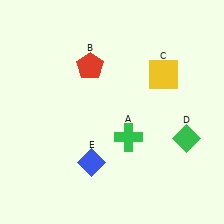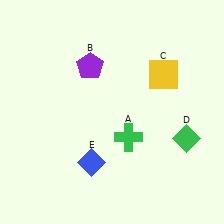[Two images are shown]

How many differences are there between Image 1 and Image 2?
There is 1 difference between the two images.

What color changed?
The pentagon (B) changed from red in Image 1 to purple in Image 2.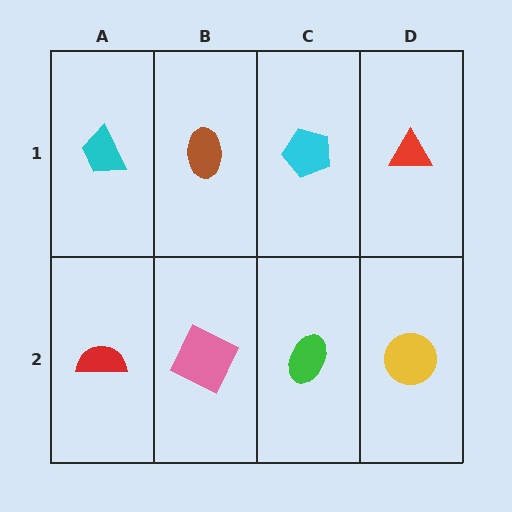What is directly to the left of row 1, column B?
A cyan trapezoid.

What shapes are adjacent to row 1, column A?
A red semicircle (row 2, column A), a brown ellipse (row 1, column B).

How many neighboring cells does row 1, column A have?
2.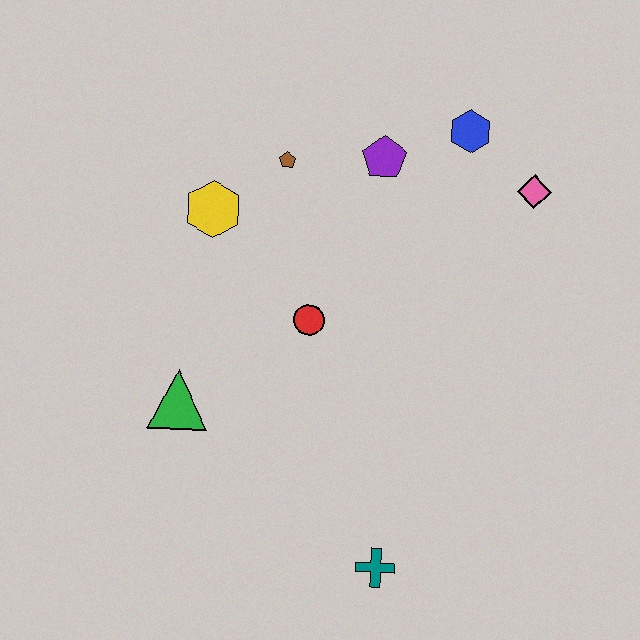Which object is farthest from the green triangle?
The pink diamond is farthest from the green triangle.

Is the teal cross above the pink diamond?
No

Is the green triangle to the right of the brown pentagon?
No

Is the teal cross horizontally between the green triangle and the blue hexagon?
Yes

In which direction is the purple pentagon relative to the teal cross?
The purple pentagon is above the teal cross.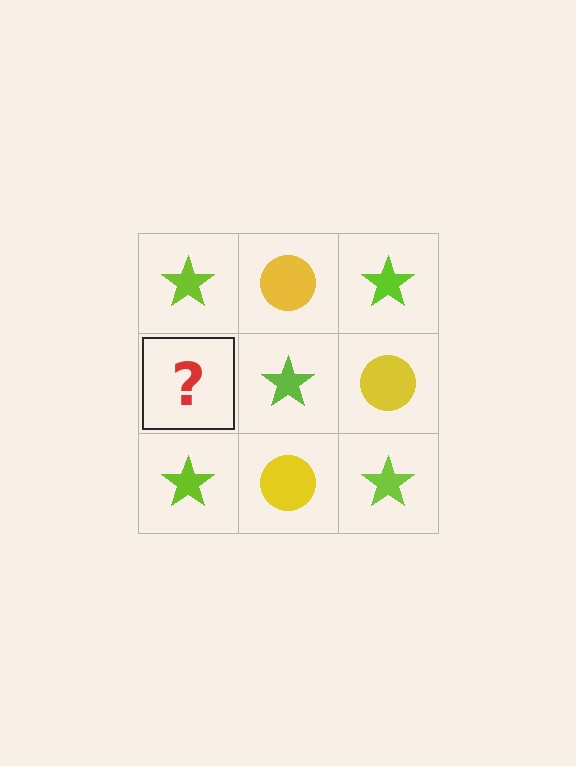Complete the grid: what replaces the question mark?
The question mark should be replaced with a yellow circle.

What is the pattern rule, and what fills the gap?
The rule is that it alternates lime star and yellow circle in a checkerboard pattern. The gap should be filled with a yellow circle.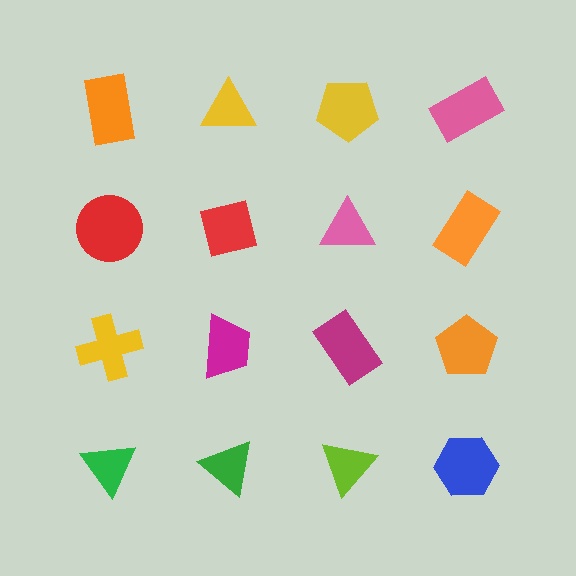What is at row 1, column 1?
An orange rectangle.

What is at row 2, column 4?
An orange rectangle.